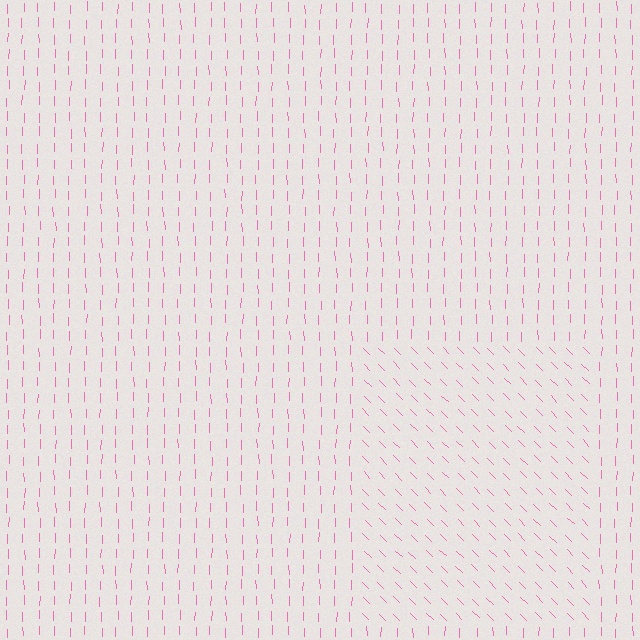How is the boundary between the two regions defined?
The boundary is defined purely by a change in line orientation (approximately 45 degrees difference). All lines are the same color and thickness.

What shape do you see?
I see a rectangle.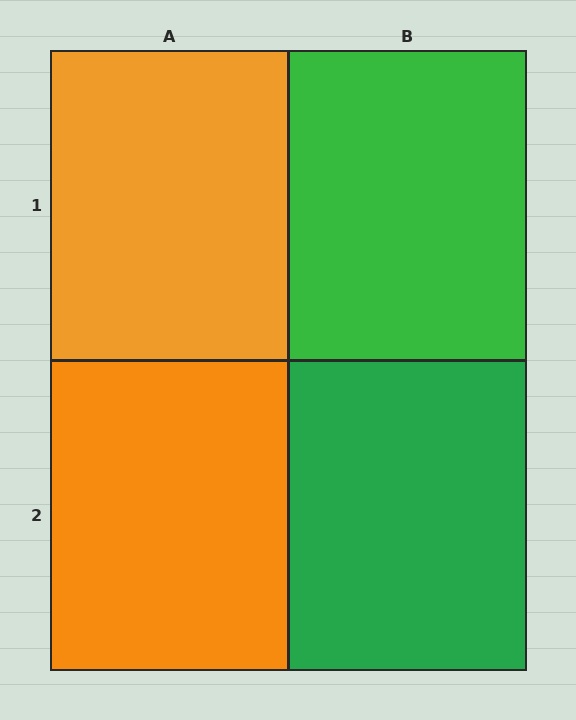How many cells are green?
2 cells are green.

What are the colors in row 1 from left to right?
Orange, green.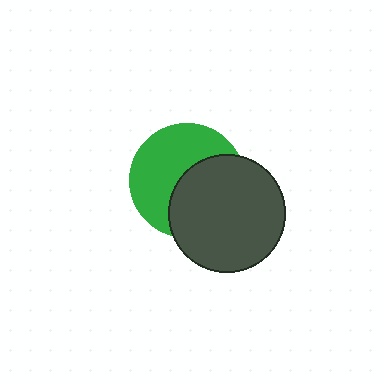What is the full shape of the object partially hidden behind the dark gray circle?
The partially hidden object is a green circle.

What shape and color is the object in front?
The object in front is a dark gray circle.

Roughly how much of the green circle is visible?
About half of it is visible (roughly 53%).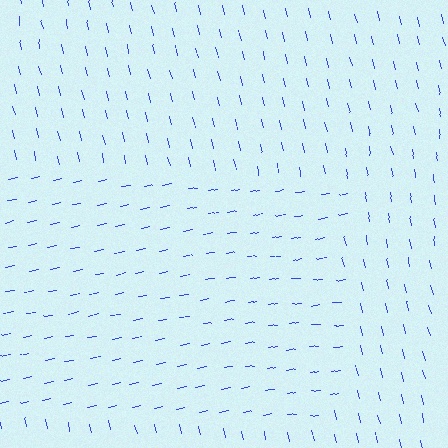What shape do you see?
I see a rectangle.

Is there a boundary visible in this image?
Yes, there is a texture boundary formed by a change in line orientation.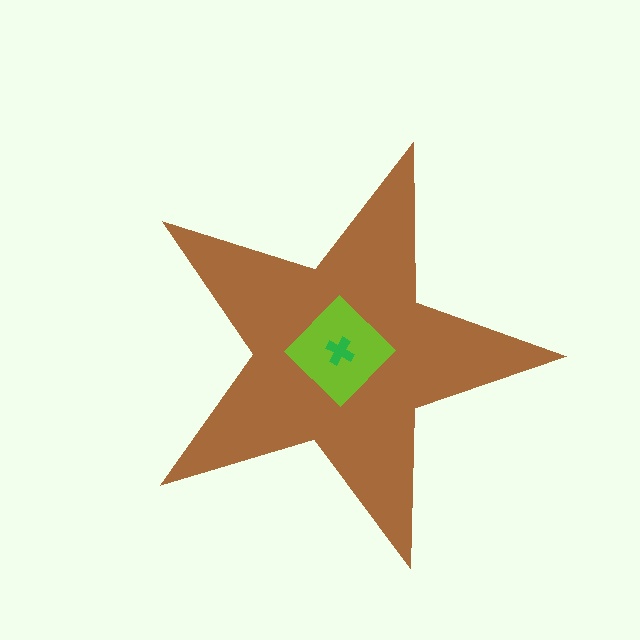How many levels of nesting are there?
3.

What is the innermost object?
The green cross.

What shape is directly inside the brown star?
The lime diamond.